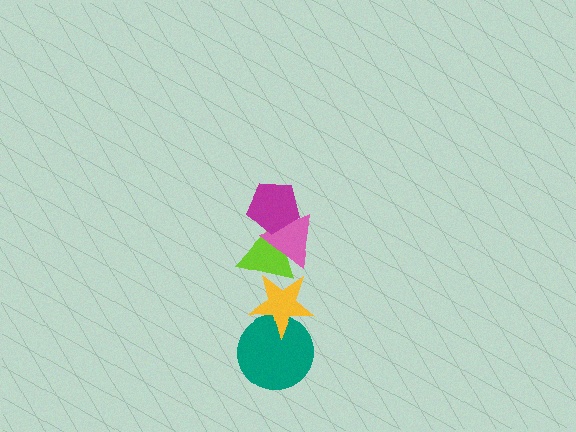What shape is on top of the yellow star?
The lime triangle is on top of the yellow star.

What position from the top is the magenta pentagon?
The magenta pentagon is 1st from the top.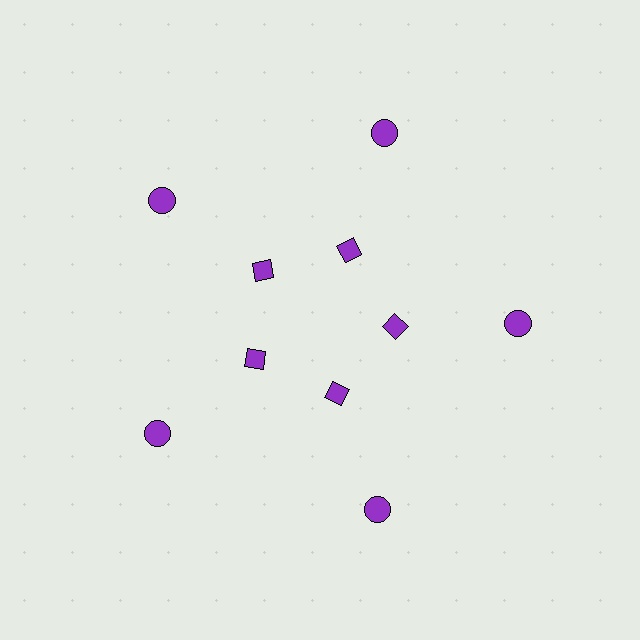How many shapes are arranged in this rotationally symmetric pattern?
There are 10 shapes, arranged in 5 groups of 2.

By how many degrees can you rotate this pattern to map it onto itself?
The pattern maps onto itself every 72 degrees of rotation.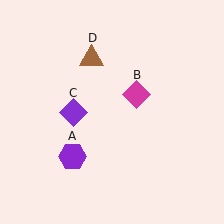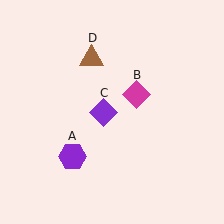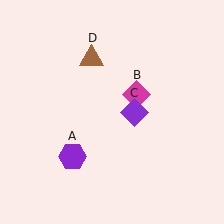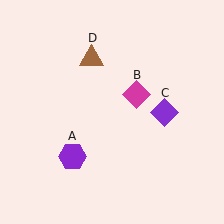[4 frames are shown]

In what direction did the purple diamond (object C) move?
The purple diamond (object C) moved right.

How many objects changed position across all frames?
1 object changed position: purple diamond (object C).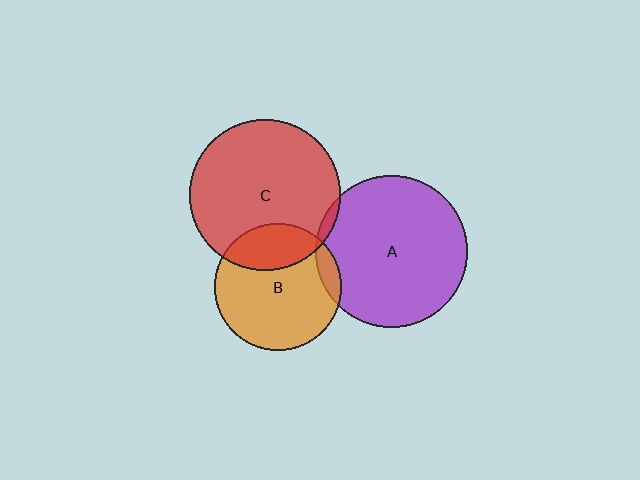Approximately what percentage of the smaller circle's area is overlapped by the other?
Approximately 5%.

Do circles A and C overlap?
Yes.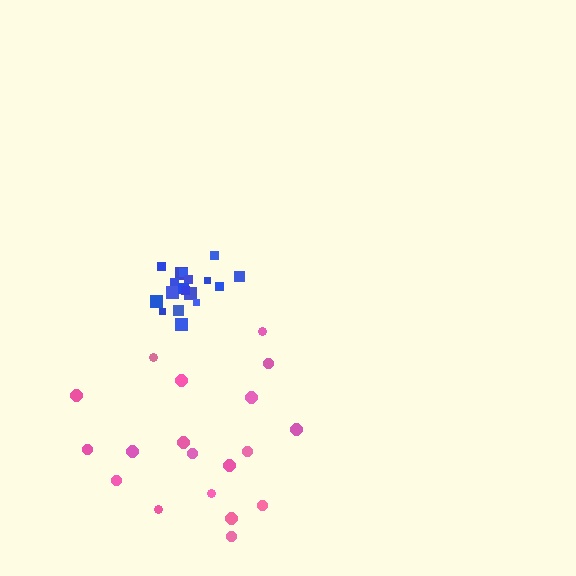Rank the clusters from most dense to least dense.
blue, pink.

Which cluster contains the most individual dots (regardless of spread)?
Blue (19).